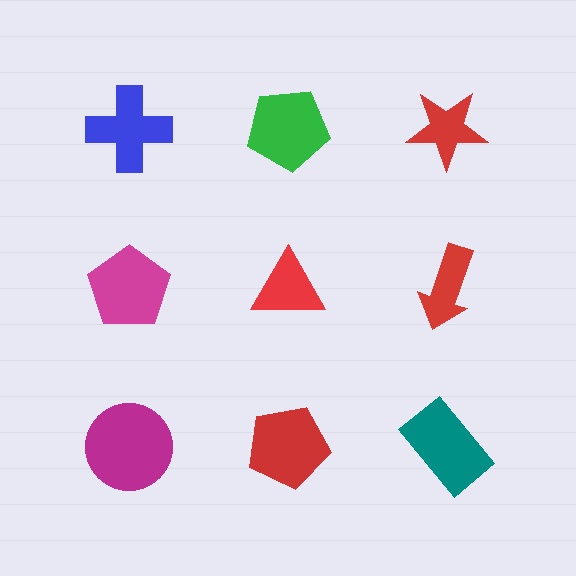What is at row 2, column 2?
A red triangle.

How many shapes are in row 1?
3 shapes.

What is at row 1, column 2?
A green pentagon.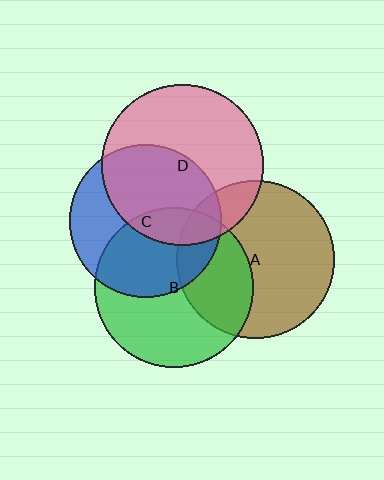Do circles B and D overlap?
Yes.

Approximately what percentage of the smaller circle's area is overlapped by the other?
Approximately 15%.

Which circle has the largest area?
Circle D (pink).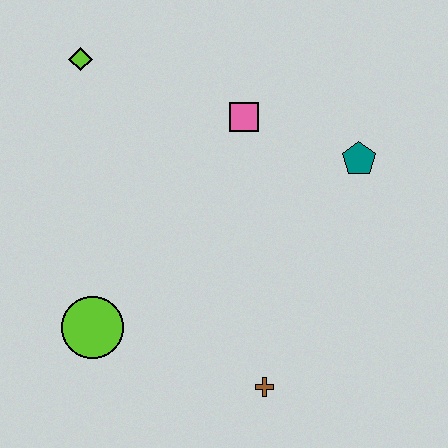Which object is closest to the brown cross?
The lime circle is closest to the brown cross.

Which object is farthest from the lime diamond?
The brown cross is farthest from the lime diamond.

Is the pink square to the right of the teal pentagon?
No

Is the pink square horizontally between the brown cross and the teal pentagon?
No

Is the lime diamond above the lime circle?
Yes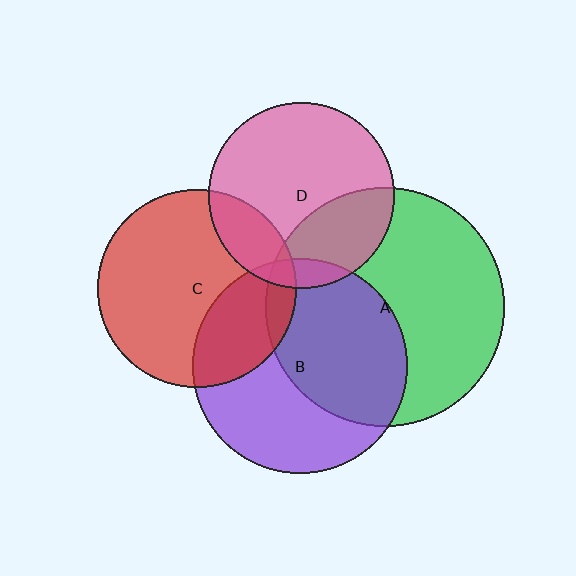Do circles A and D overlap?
Yes.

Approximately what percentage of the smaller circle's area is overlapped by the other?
Approximately 30%.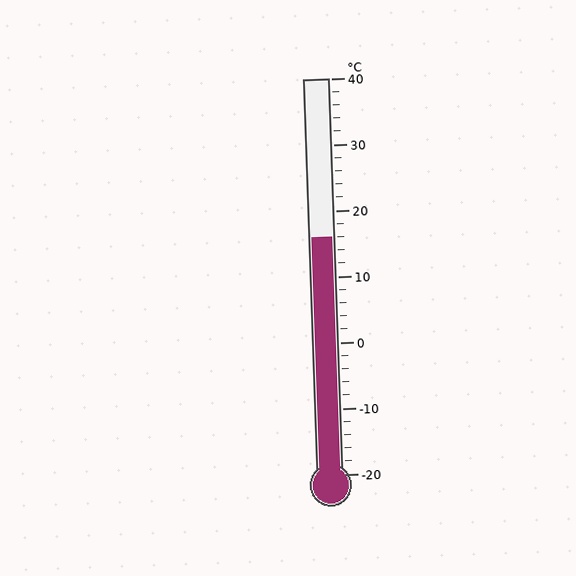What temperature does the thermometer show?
The thermometer shows approximately 16°C.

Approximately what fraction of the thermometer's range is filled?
The thermometer is filled to approximately 60% of its range.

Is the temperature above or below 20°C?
The temperature is below 20°C.